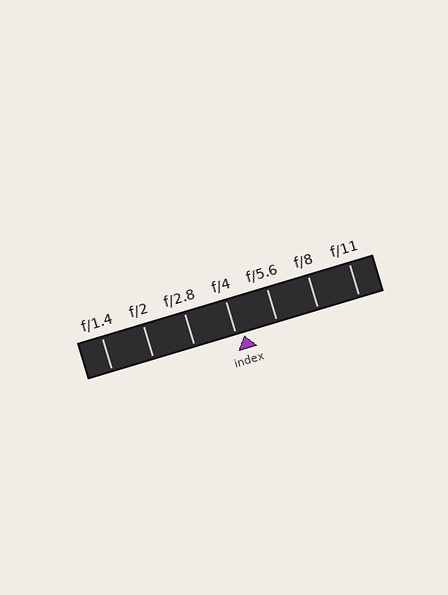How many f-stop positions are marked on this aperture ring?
There are 7 f-stop positions marked.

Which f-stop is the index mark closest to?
The index mark is closest to f/4.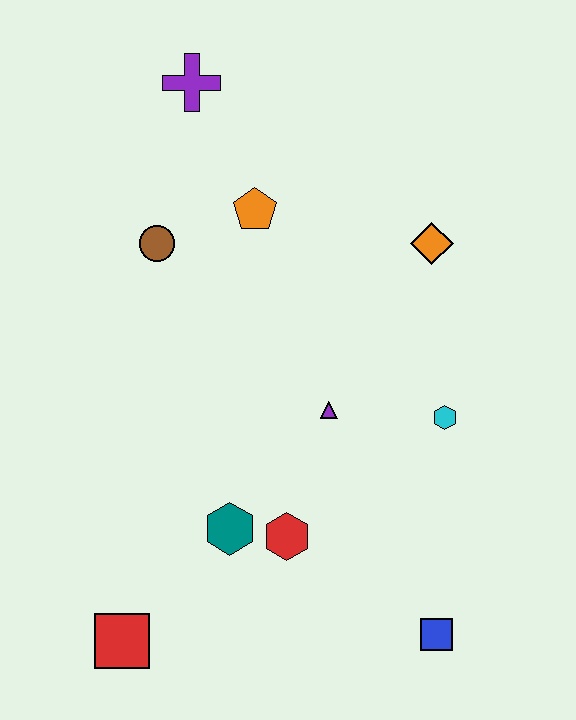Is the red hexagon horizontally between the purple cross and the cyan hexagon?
Yes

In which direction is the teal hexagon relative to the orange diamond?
The teal hexagon is below the orange diamond.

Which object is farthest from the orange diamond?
The red square is farthest from the orange diamond.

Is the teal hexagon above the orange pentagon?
No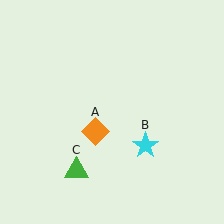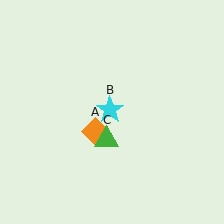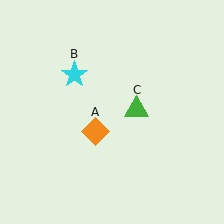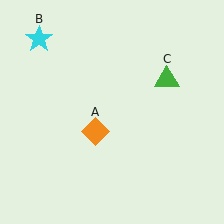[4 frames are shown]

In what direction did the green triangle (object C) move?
The green triangle (object C) moved up and to the right.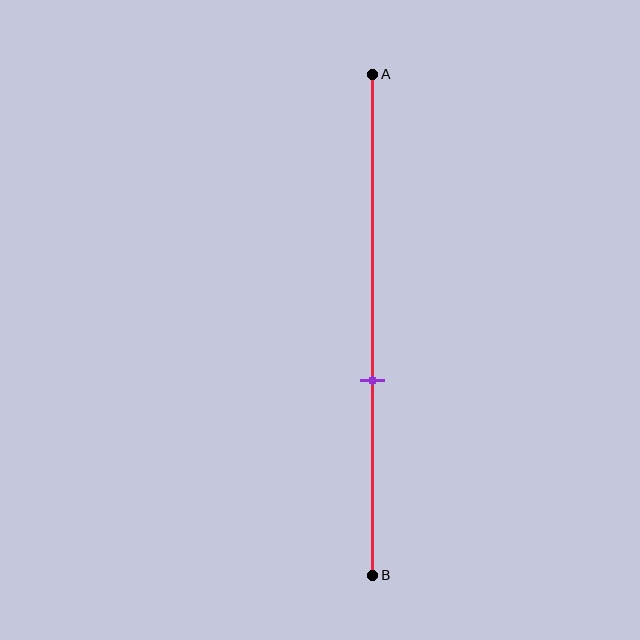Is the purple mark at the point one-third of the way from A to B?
No, the mark is at about 60% from A, not at the 33% one-third point.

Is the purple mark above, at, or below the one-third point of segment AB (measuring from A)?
The purple mark is below the one-third point of segment AB.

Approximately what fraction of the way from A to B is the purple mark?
The purple mark is approximately 60% of the way from A to B.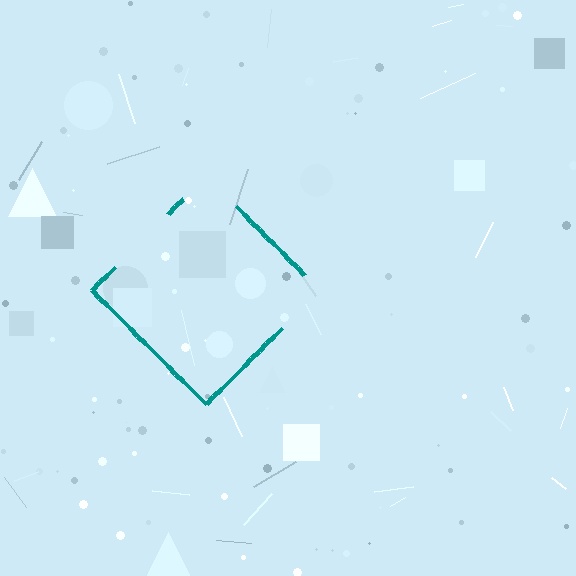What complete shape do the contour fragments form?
The contour fragments form a diamond.